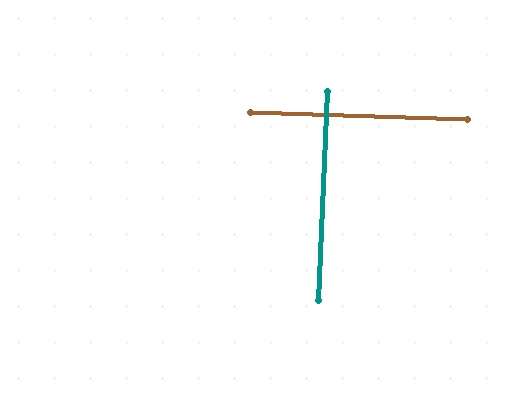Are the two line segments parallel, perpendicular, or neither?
Perpendicular — they meet at approximately 89°.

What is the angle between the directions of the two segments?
Approximately 89 degrees.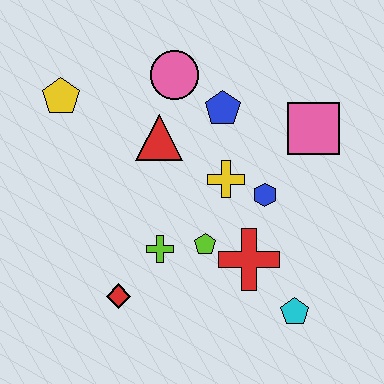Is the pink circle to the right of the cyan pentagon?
No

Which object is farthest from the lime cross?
The pink square is farthest from the lime cross.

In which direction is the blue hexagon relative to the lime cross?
The blue hexagon is to the right of the lime cross.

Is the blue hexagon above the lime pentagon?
Yes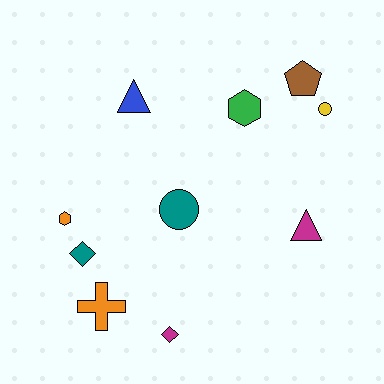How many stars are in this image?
There are no stars.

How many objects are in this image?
There are 10 objects.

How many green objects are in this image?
There is 1 green object.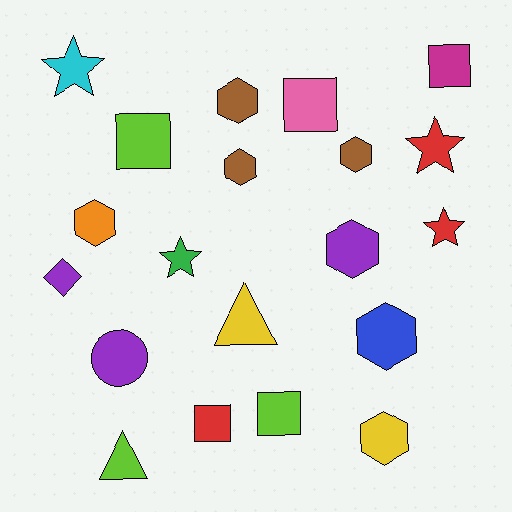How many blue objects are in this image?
There is 1 blue object.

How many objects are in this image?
There are 20 objects.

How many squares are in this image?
There are 5 squares.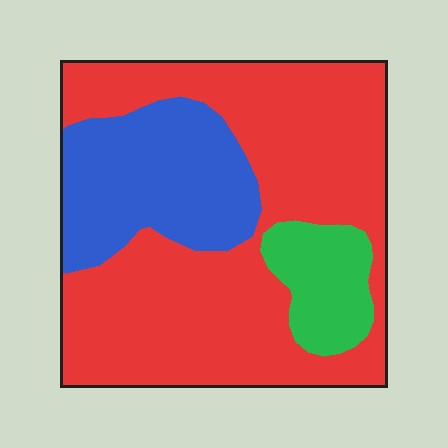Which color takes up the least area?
Green, at roughly 10%.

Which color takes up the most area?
Red, at roughly 65%.